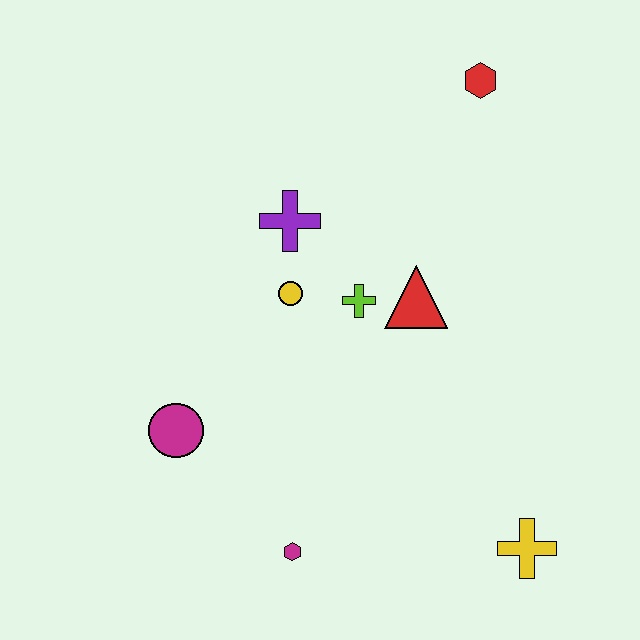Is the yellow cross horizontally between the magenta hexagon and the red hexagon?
No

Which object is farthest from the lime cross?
The yellow cross is farthest from the lime cross.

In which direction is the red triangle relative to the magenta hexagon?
The red triangle is above the magenta hexagon.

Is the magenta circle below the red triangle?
Yes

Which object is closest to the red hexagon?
The red triangle is closest to the red hexagon.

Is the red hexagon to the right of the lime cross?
Yes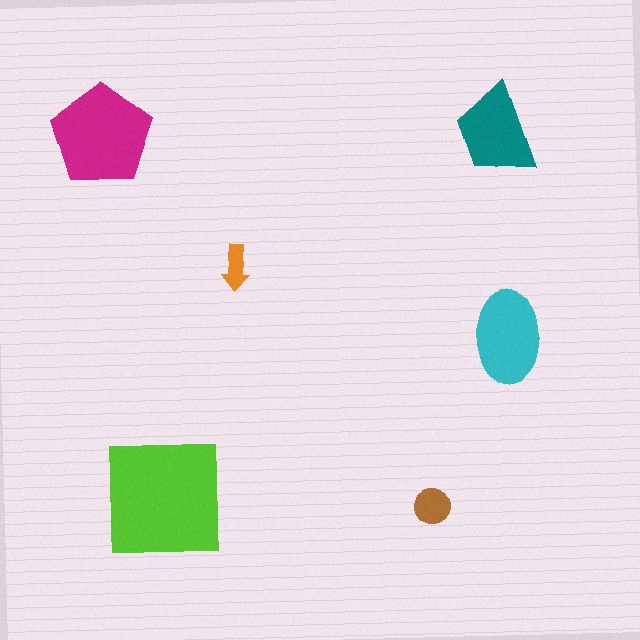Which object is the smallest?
The orange arrow.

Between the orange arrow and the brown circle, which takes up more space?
The brown circle.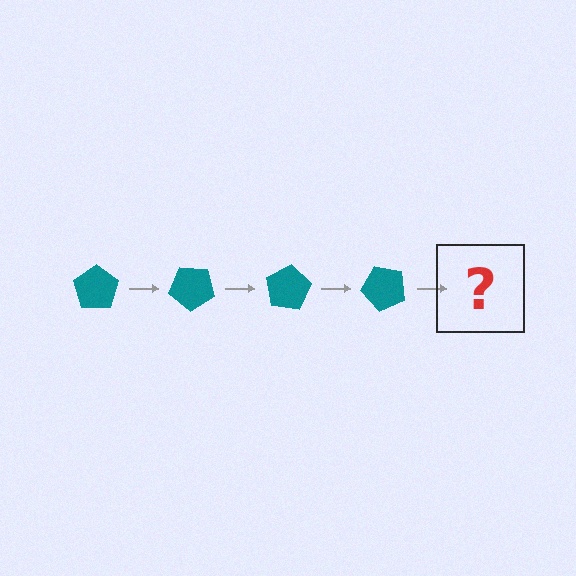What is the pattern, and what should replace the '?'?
The pattern is that the pentagon rotates 40 degrees each step. The '?' should be a teal pentagon rotated 160 degrees.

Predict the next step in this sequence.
The next step is a teal pentagon rotated 160 degrees.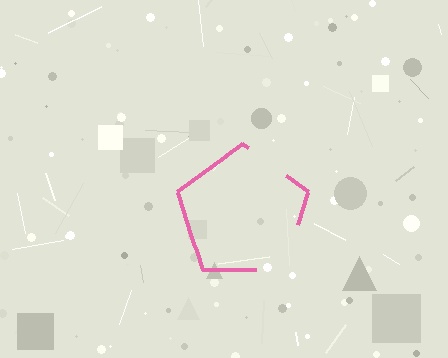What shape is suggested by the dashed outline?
The dashed outline suggests a pentagon.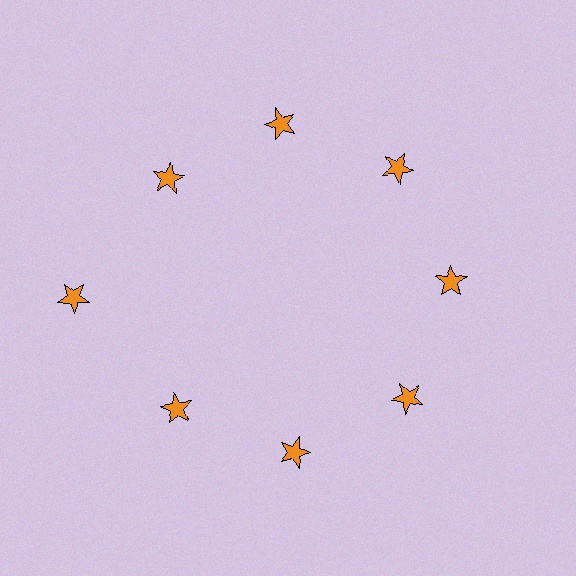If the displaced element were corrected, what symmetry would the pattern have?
It would have 8-fold rotational symmetry — the pattern would map onto itself every 45 degrees.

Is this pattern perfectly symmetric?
No. The 8 orange stars are arranged in a ring, but one element near the 9 o'clock position is pushed outward from the center, breaking the 8-fold rotational symmetry.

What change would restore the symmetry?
The symmetry would be restored by moving it inward, back onto the ring so that all 8 stars sit at equal angles and equal distance from the center.